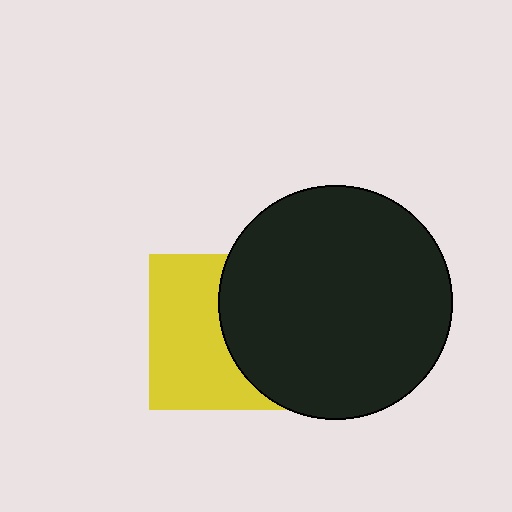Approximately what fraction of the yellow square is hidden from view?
Roughly 46% of the yellow square is hidden behind the black circle.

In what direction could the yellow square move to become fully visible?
The yellow square could move left. That would shift it out from behind the black circle entirely.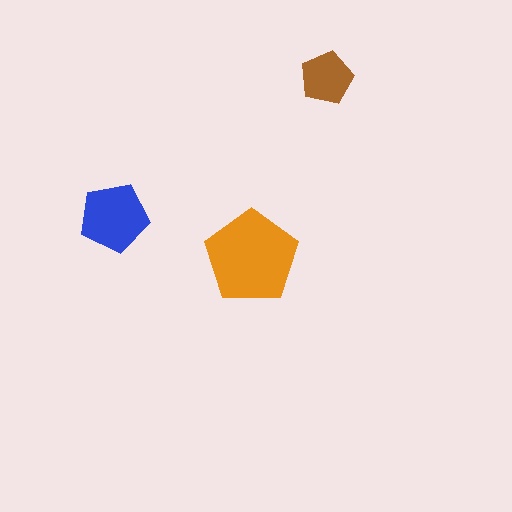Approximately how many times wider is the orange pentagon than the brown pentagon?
About 2 times wider.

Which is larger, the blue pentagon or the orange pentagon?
The orange one.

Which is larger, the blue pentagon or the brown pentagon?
The blue one.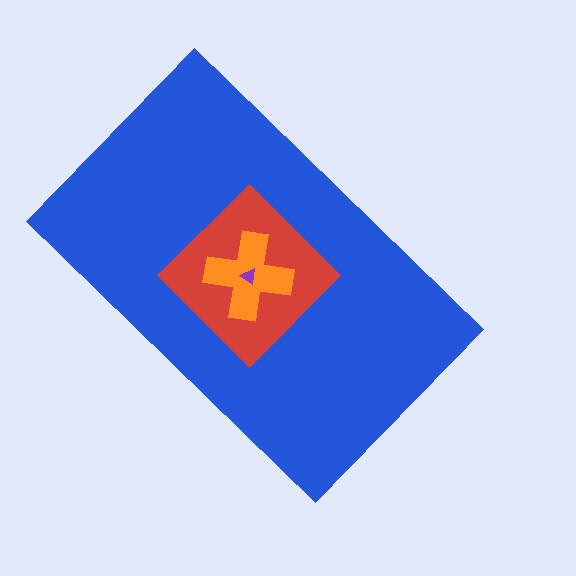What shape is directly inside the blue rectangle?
The red diamond.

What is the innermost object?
The purple triangle.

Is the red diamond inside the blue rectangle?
Yes.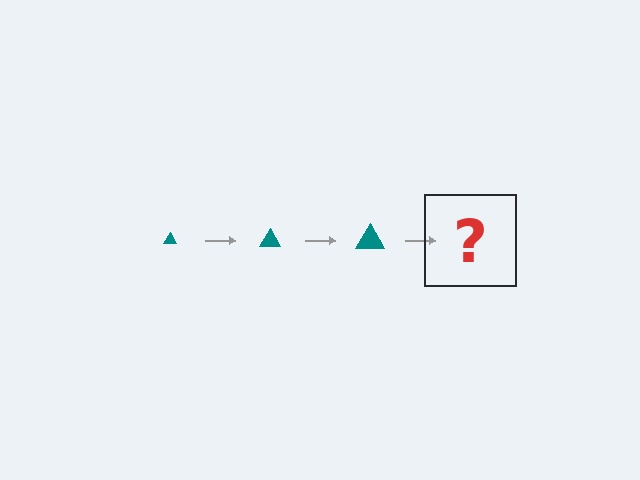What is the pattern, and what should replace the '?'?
The pattern is that the triangle gets progressively larger each step. The '?' should be a teal triangle, larger than the previous one.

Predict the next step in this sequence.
The next step is a teal triangle, larger than the previous one.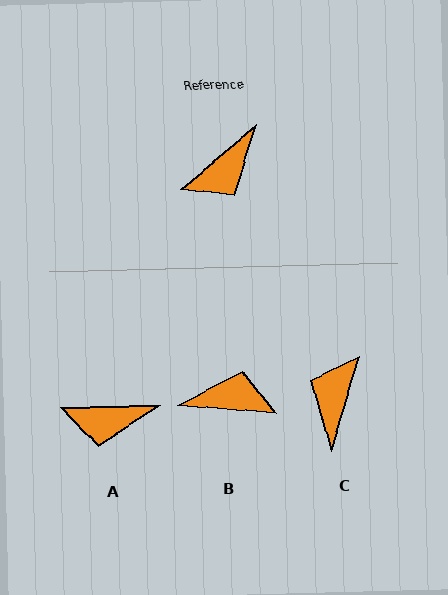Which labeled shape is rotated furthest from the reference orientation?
C, about 147 degrees away.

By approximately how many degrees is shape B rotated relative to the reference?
Approximately 135 degrees counter-clockwise.